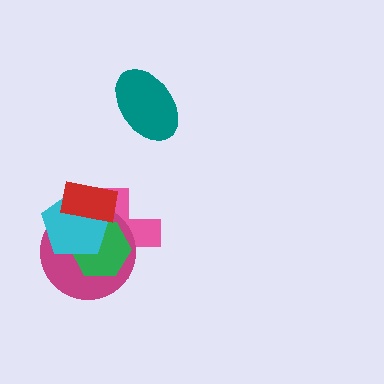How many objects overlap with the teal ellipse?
0 objects overlap with the teal ellipse.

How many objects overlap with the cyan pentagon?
4 objects overlap with the cyan pentagon.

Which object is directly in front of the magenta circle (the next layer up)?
The green hexagon is directly in front of the magenta circle.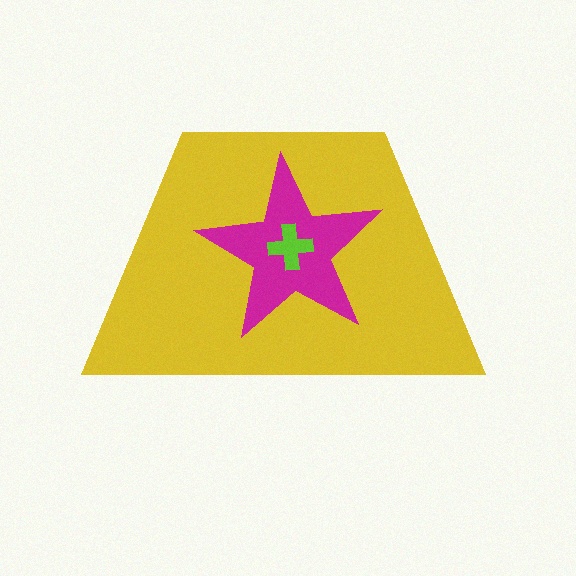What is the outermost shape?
The yellow trapezoid.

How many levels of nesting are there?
3.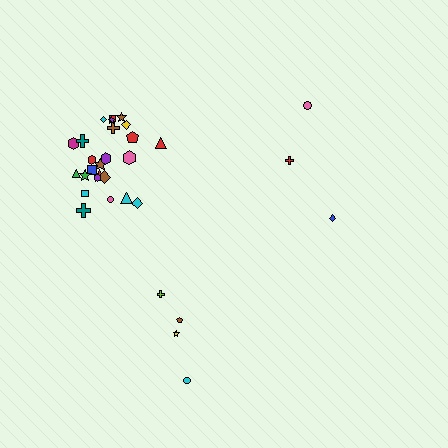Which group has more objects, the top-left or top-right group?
The top-left group.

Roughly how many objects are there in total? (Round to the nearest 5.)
Roughly 30 objects in total.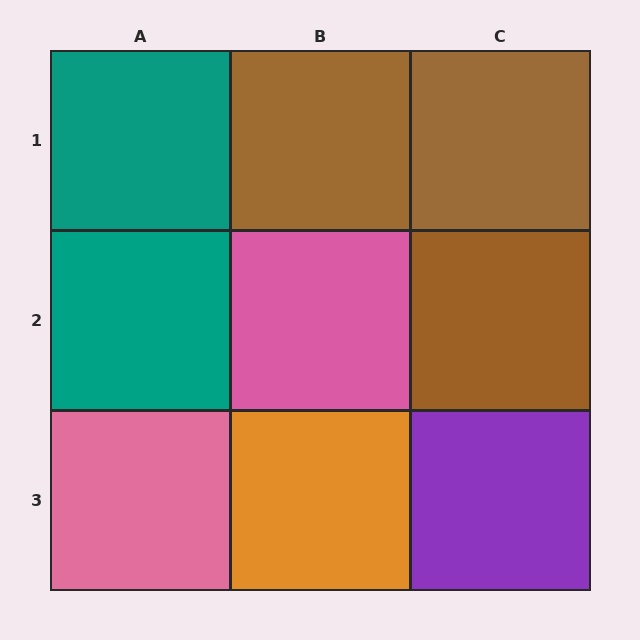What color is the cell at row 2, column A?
Teal.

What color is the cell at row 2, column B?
Pink.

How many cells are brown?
3 cells are brown.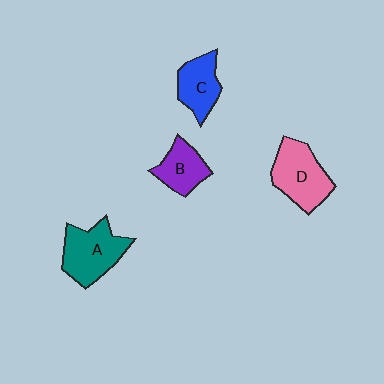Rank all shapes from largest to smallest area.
From largest to smallest: A (teal), D (pink), C (blue), B (purple).